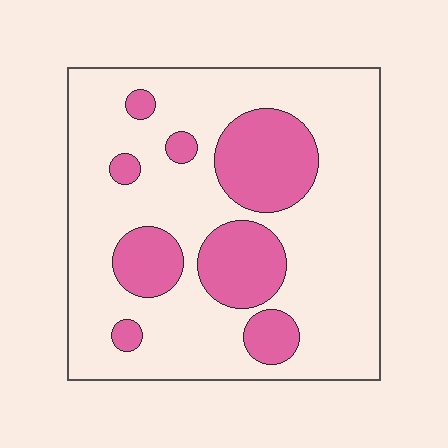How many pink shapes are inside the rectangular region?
8.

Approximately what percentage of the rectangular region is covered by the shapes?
Approximately 25%.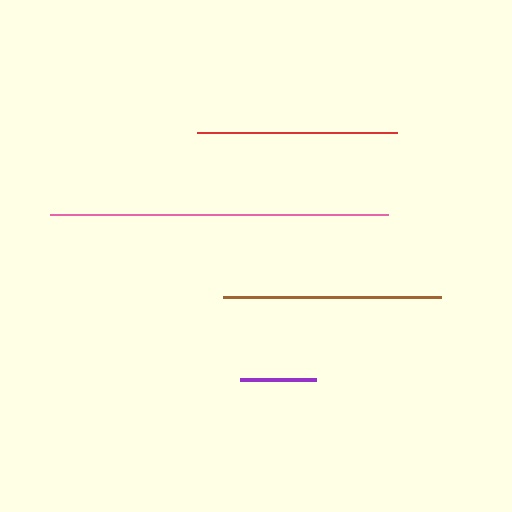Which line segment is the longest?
The pink line is the longest at approximately 338 pixels.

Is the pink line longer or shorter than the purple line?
The pink line is longer than the purple line.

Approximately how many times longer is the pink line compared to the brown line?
The pink line is approximately 1.6 times the length of the brown line.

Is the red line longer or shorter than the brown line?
The brown line is longer than the red line.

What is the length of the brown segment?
The brown segment is approximately 218 pixels long.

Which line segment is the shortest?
The purple line is the shortest at approximately 76 pixels.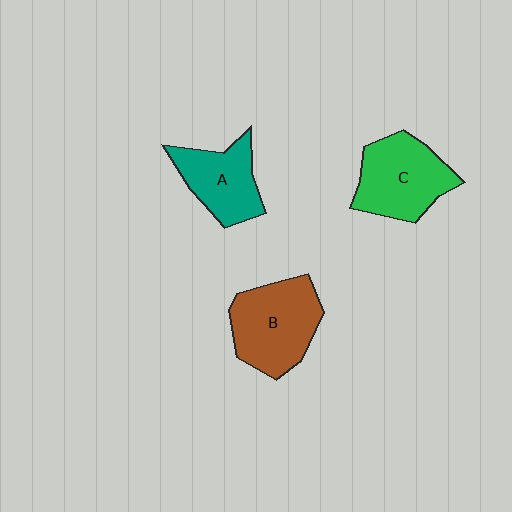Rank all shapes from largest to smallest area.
From largest to smallest: B (brown), C (green), A (teal).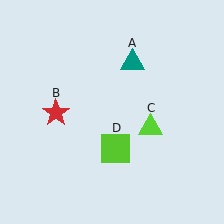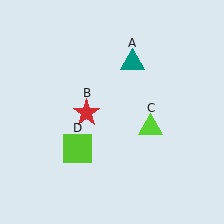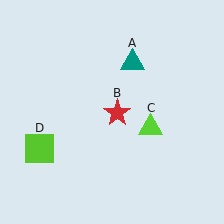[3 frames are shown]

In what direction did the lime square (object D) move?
The lime square (object D) moved left.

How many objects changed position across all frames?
2 objects changed position: red star (object B), lime square (object D).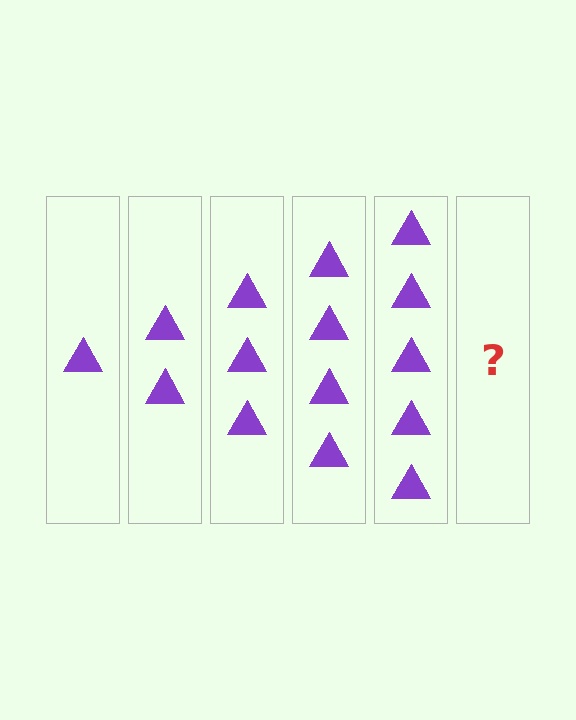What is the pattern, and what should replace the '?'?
The pattern is that each step adds one more triangle. The '?' should be 6 triangles.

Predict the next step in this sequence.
The next step is 6 triangles.